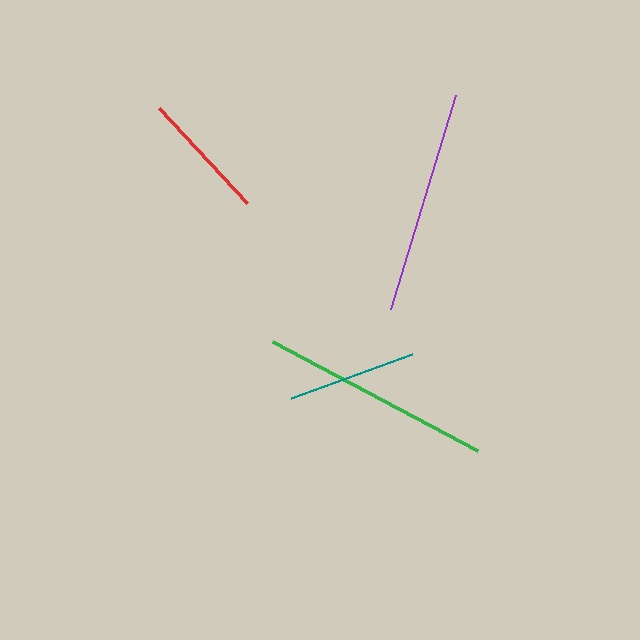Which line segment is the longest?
The green line is the longest at approximately 232 pixels.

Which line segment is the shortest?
The teal line is the shortest at approximately 129 pixels.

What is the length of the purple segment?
The purple segment is approximately 224 pixels long.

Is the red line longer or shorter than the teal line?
The red line is longer than the teal line.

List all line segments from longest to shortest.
From longest to shortest: green, purple, red, teal.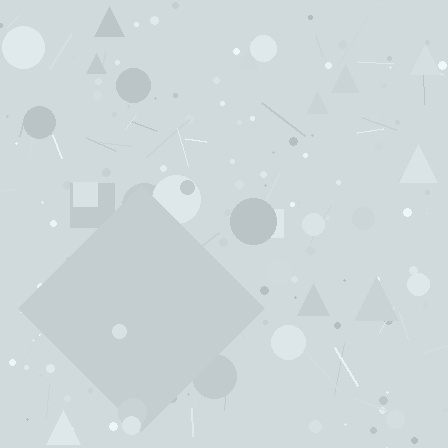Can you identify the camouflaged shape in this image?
The camouflaged shape is a diamond.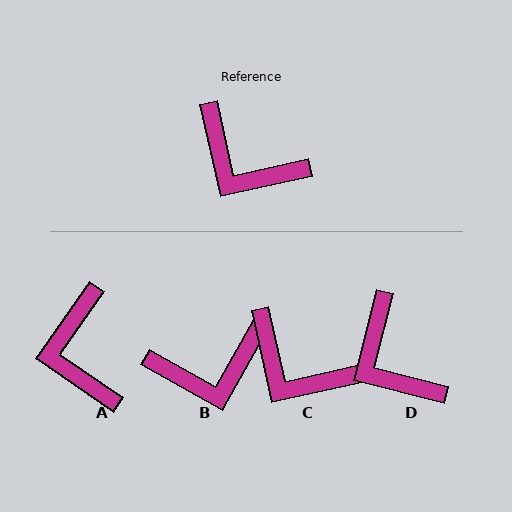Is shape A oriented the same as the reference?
No, it is off by about 47 degrees.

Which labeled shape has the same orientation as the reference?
C.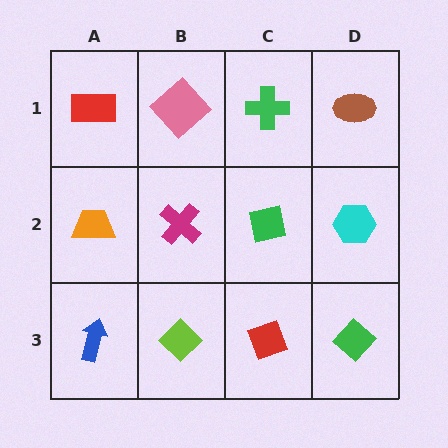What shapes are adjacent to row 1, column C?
A green square (row 2, column C), a pink diamond (row 1, column B), a brown ellipse (row 1, column D).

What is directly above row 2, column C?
A green cross.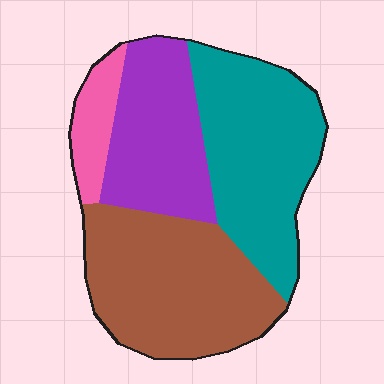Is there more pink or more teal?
Teal.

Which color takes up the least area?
Pink, at roughly 10%.